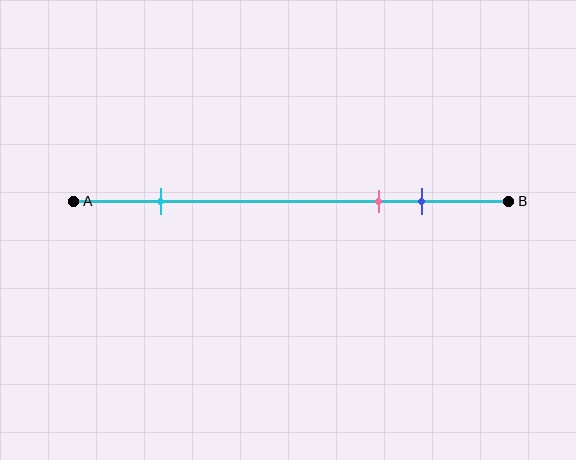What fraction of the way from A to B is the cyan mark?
The cyan mark is approximately 20% (0.2) of the way from A to B.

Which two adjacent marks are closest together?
The pink and blue marks are the closest adjacent pair.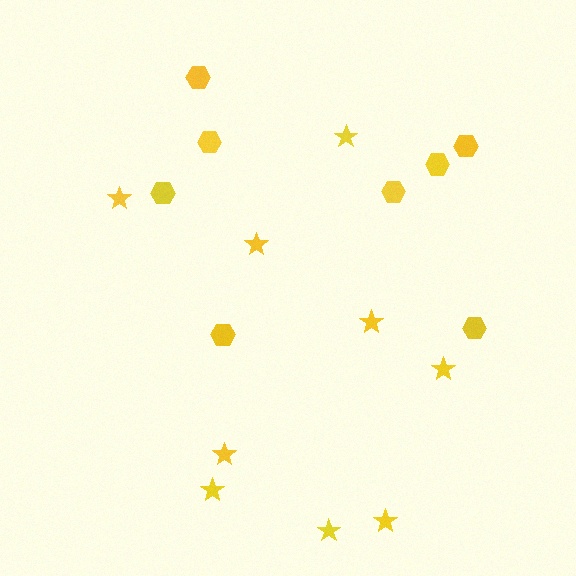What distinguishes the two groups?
There are 2 groups: one group of hexagons (8) and one group of stars (9).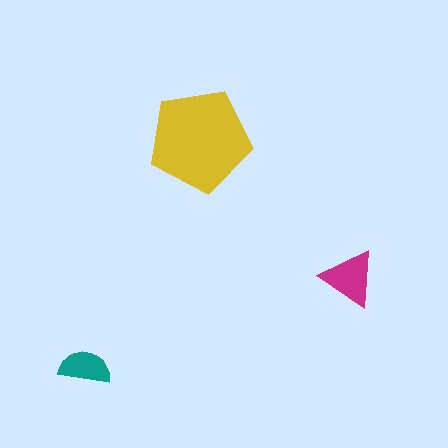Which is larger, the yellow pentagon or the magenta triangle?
The yellow pentagon.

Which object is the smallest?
The teal semicircle.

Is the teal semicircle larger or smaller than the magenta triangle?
Smaller.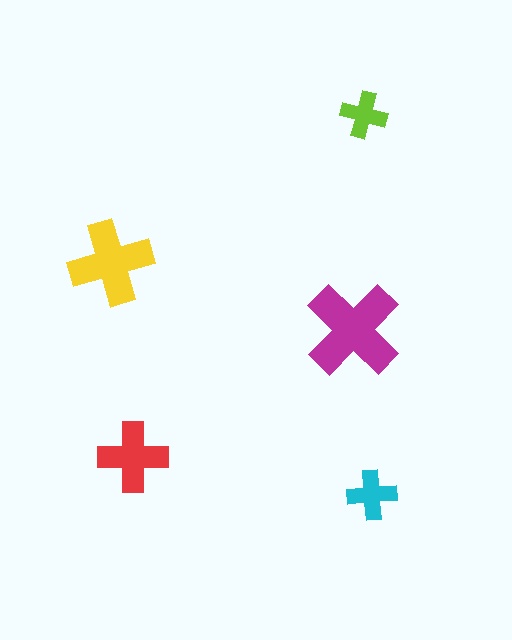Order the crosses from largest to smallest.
the magenta one, the yellow one, the red one, the cyan one, the lime one.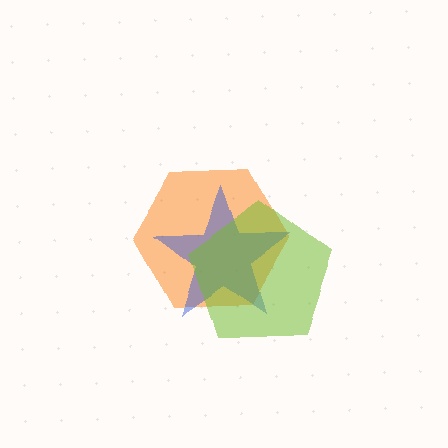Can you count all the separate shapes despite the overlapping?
Yes, there are 3 separate shapes.